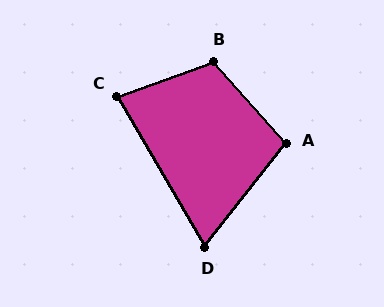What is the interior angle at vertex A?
Approximately 100 degrees (obtuse).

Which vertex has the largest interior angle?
B, at approximately 112 degrees.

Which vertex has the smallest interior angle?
D, at approximately 68 degrees.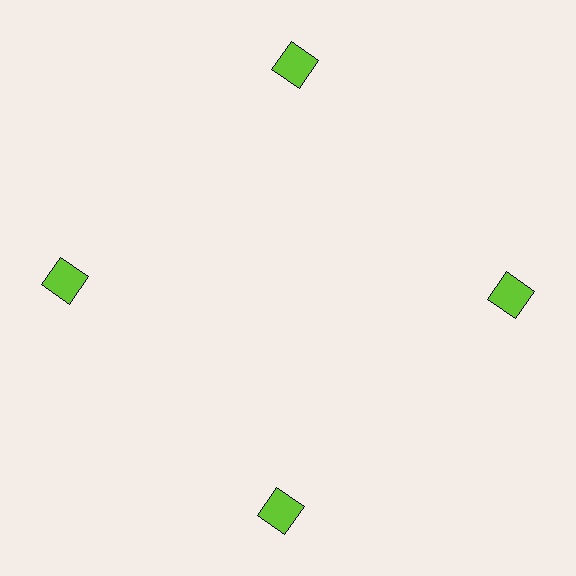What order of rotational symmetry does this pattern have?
This pattern has 4-fold rotational symmetry.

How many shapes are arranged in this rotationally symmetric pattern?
There are 4 shapes, arranged in 4 groups of 1.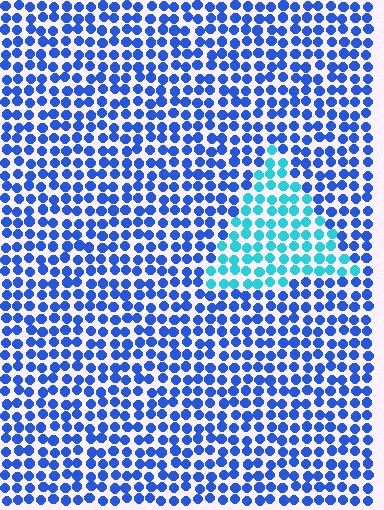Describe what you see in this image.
The image is filled with small blue elements in a uniform arrangement. A triangle-shaped region is visible where the elements are tinted to a slightly different hue, forming a subtle color boundary.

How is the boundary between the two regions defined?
The boundary is defined purely by a slight shift in hue (about 41 degrees). Spacing, size, and orientation are identical on both sides.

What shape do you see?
I see a triangle.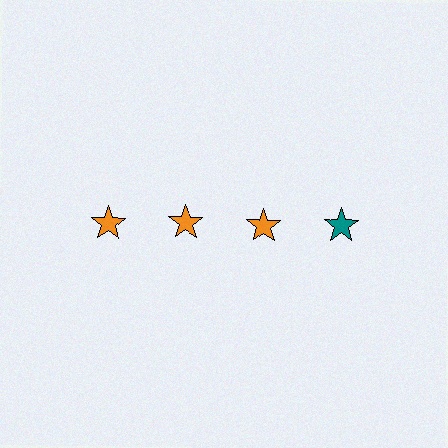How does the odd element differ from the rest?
It has a different color: teal instead of orange.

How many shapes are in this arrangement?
There are 4 shapes arranged in a grid pattern.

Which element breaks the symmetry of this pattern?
The teal star in the top row, second from right column breaks the symmetry. All other shapes are orange stars.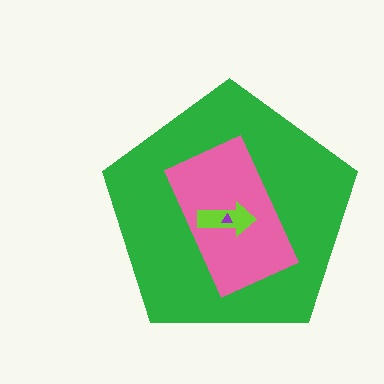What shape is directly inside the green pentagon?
The pink rectangle.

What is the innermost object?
The purple triangle.